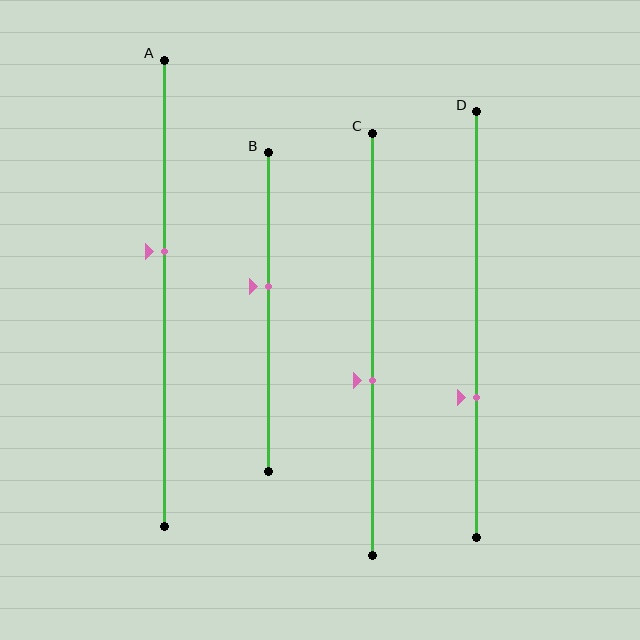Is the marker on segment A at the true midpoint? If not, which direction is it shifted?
No, the marker on segment A is shifted upward by about 9% of the segment length.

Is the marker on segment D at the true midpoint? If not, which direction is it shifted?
No, the marker on segment D is shifted downward by about 17% of the segment length.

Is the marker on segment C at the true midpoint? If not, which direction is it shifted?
No, the marker on segment C is shifted downward by about 9% of the segment length.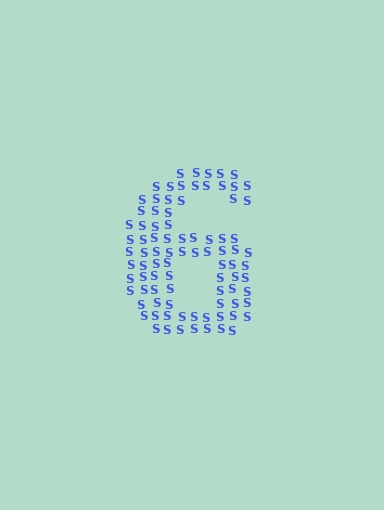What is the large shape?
The large shape is the digit 6.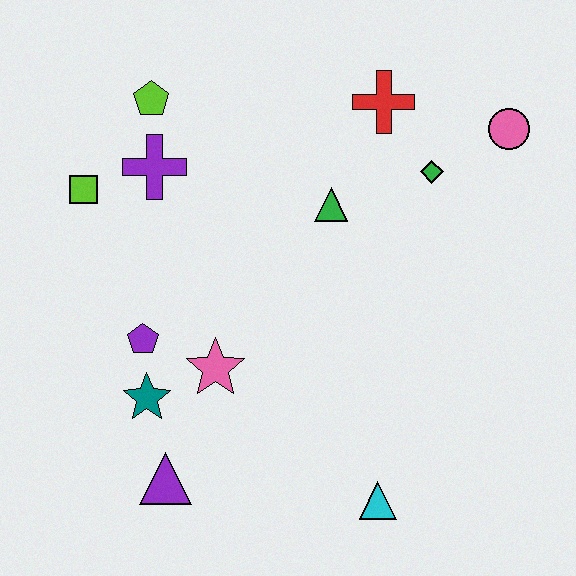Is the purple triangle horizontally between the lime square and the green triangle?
Yes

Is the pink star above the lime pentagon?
No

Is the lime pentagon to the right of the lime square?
Yes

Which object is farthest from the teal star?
The pink circle is farthest from the teal star.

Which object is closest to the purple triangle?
The teal star is closest to the purple triangle.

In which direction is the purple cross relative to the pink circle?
The purple cross is to the left of the pink circle.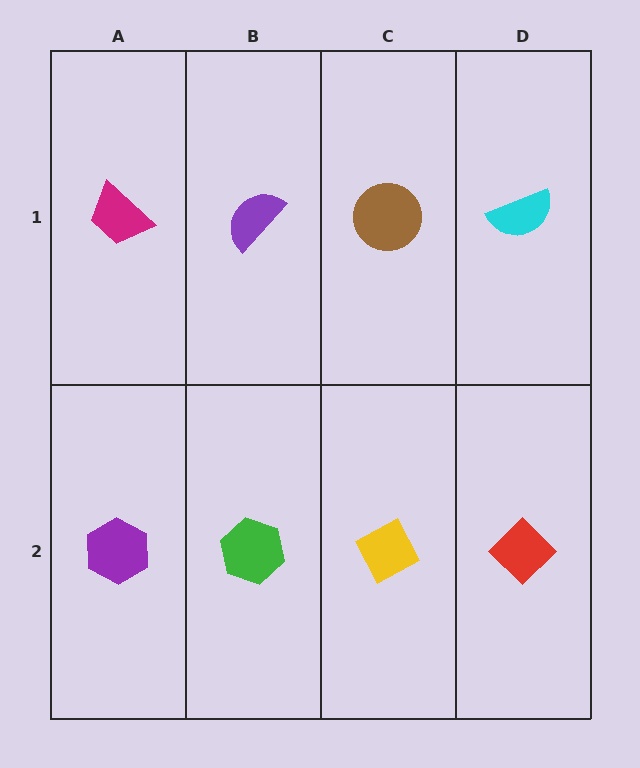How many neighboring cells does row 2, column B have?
3.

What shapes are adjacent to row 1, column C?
A yellow diamond (row 2, column C), a purple semicircle (row 1, column B), a cyan semicircle (row 1, column D).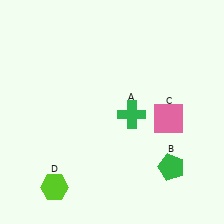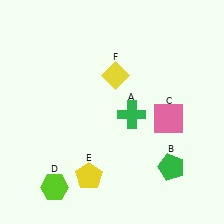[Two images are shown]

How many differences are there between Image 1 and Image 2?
There are 2 differences between the two images.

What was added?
A yellow pentagon (E), a yellow diamond (F) were added in Image 2.